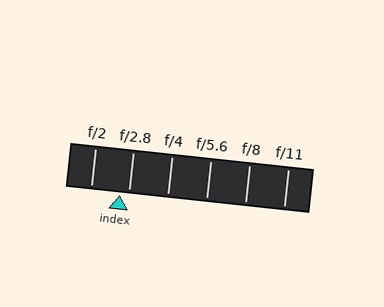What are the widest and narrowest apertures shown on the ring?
The widest aperture shown is f/2 and the narrowest is f/11.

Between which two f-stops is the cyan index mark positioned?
The index mark is between f/2 and f/2.8.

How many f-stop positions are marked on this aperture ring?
There are 6 f-stop positions marked.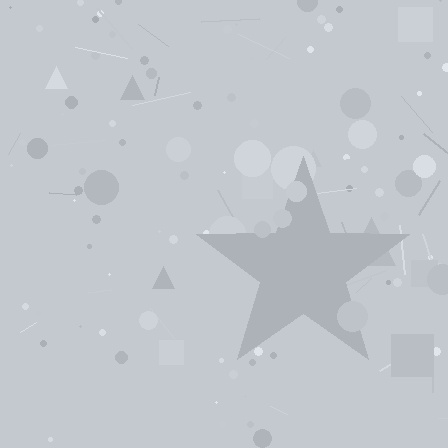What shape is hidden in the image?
A star is hidden in the image.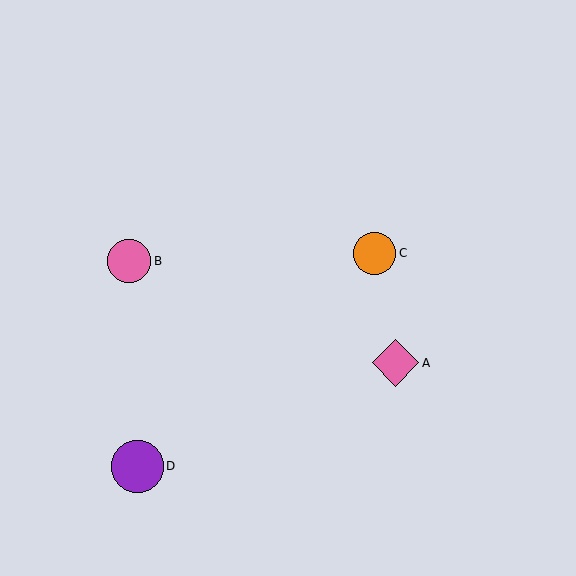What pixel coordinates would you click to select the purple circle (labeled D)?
Click at (137, 466) to select the purple circle D.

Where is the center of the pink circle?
The center of the pink circle is at (129, 261).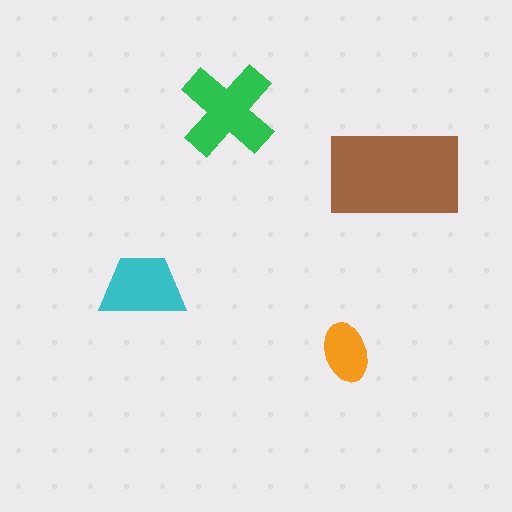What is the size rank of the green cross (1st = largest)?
2nd.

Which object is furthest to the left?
The cyan trapezoid is leftmost.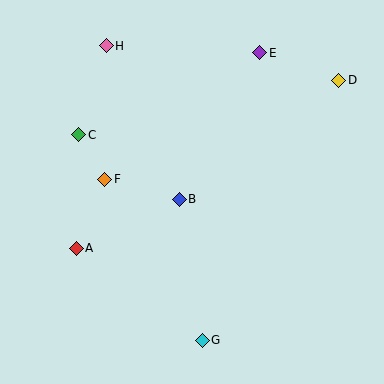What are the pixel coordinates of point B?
Point B is at (179, 199).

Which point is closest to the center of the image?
Point B at (179, 199) is closest to the center.